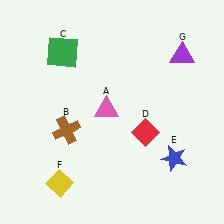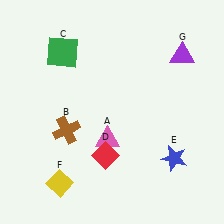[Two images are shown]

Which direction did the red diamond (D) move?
The red diamond (D) moved left.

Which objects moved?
The objects that moved are: the pink triangle (A), the red diamond (D).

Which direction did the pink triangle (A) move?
The pink triangle (A) moved down.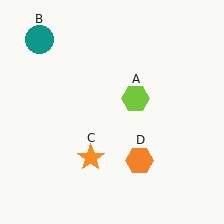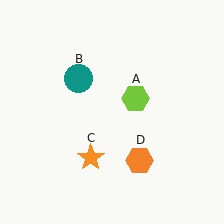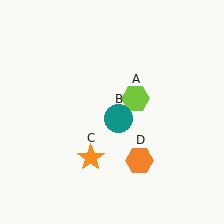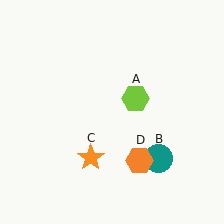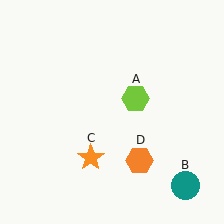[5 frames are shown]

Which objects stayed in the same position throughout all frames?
Lime hexagon (object A) and orange star (object C) and orange hexagon (object D) remained stationary.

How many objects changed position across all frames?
1 object changed position: teal circle (object B).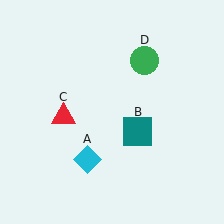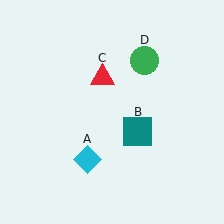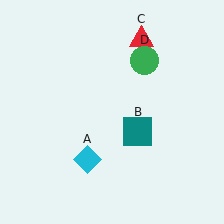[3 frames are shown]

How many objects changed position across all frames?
1 object changed position: red triangle (object C).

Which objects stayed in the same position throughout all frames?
Cyan diamond (object A) and teal square (object B) and green circle (object D) remained stationary.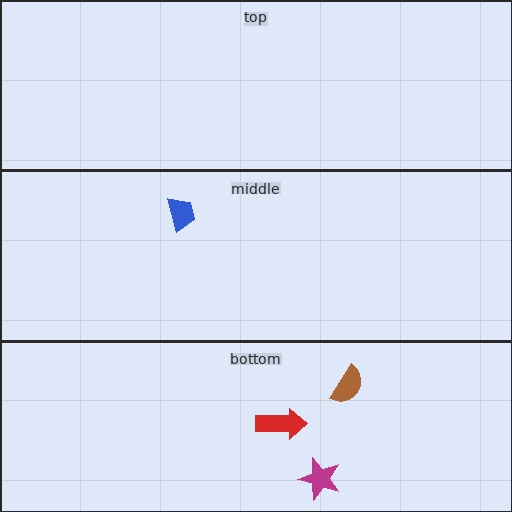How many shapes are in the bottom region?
3.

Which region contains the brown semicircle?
The bottom region.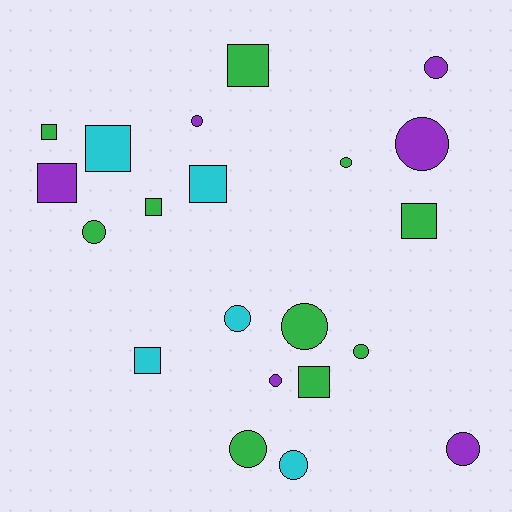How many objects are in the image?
There are 21 objects.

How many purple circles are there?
There are 5 purple circles.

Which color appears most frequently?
Green, with 10 objects.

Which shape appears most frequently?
Circle, with 12 objects.